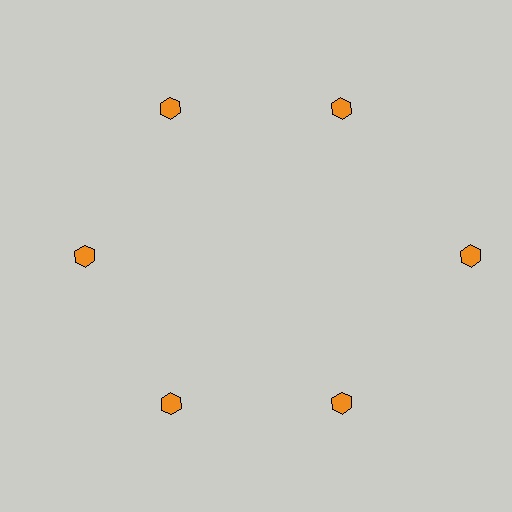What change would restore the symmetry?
The symmetry would be restored by moving it inward, back onto the ring so that all 6 hexagons sit at equal angles and equal distance from the center.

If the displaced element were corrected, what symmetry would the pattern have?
It would have 6-fold rotational symmetry — the pattern would map onto itself every 60 degrees.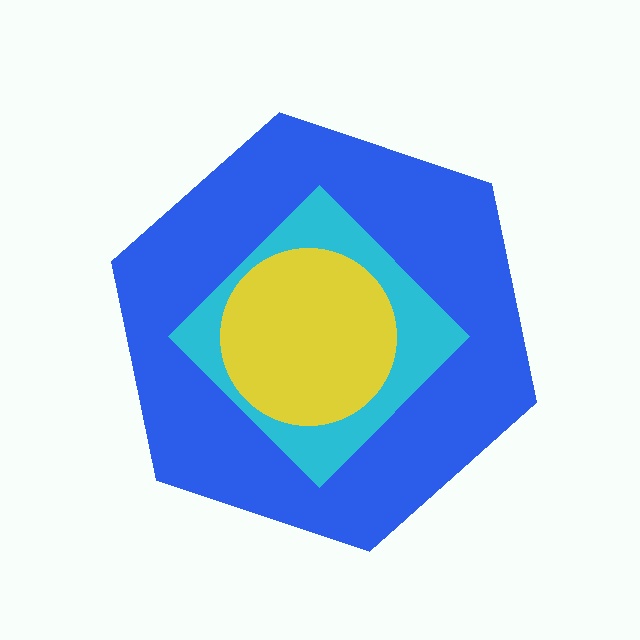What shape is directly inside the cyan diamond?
The yellow circle.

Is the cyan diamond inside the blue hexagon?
Yes.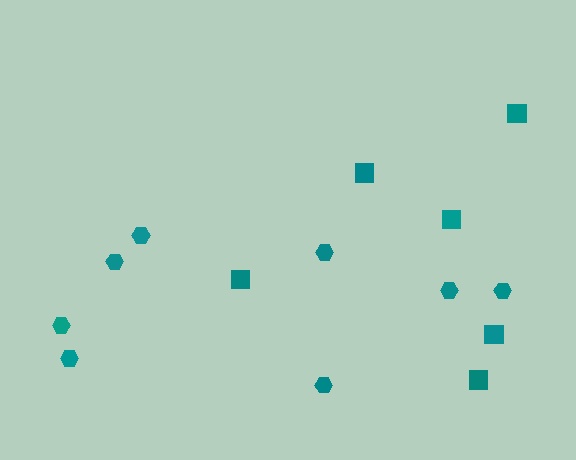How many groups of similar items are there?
There are 2 groups: one group of squares (6) and one group of hexagons (8).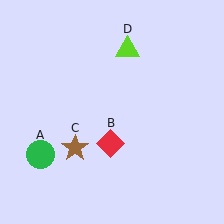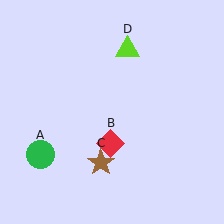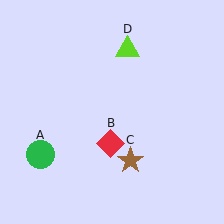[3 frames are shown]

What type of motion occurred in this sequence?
The brown star (object C) rotated counterclockwise around the center of the scene.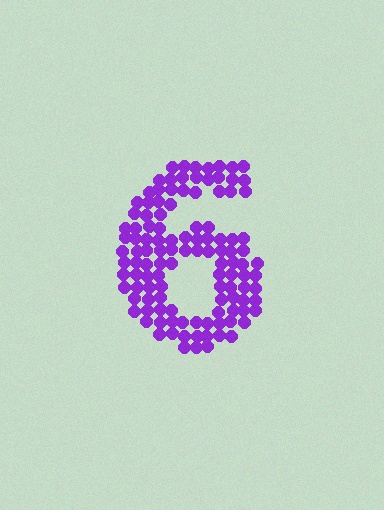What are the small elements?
The small elements are circles.